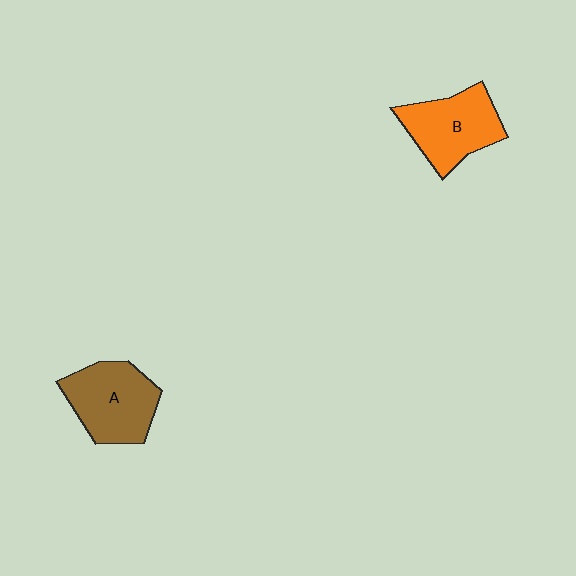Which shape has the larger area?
Shape A (brown).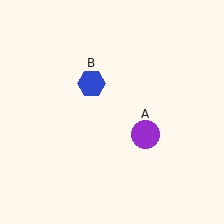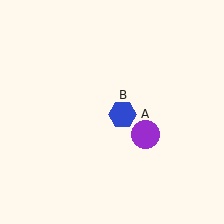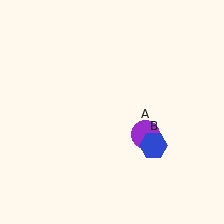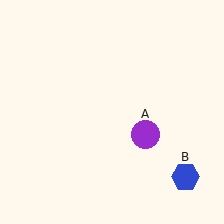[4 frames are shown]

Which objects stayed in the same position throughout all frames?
Purple circle (object A) remained stationary.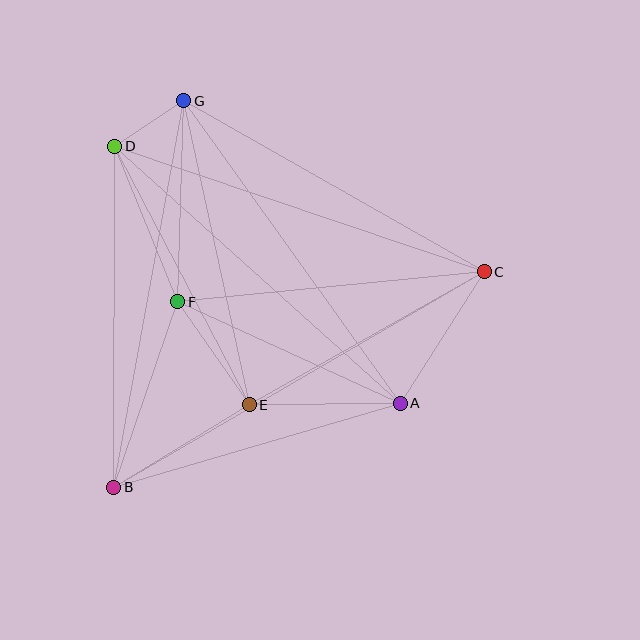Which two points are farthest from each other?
Points B and C are farthest from each other.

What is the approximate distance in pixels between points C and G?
The distance between C and G is approximately 346 pixels.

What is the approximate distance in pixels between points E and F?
The distance between E and F is approximately 125 pixels.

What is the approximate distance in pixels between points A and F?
The distance between A and F is approximately 245 pixels.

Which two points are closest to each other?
Points D and G are closest to each other.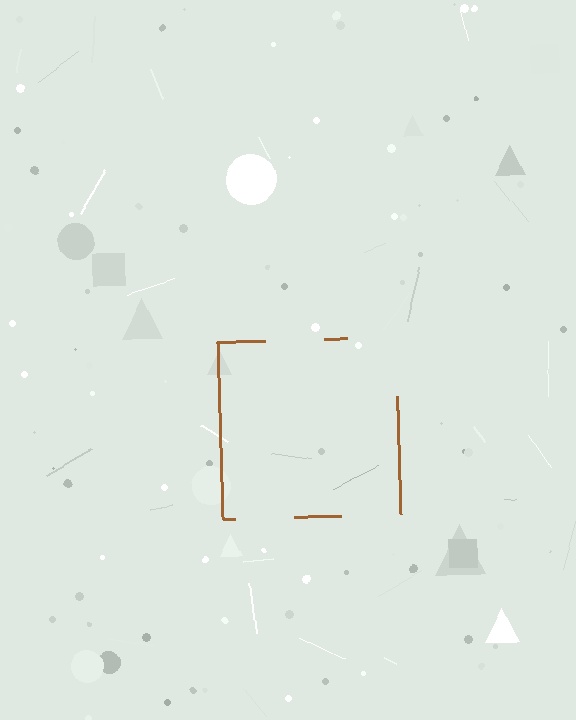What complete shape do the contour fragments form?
The contour fragments form a square.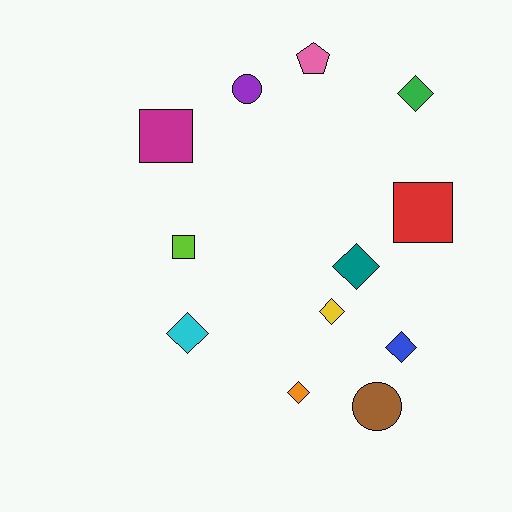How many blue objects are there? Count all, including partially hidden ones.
There is 1 blue object.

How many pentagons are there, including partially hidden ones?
There is 1 pentagon.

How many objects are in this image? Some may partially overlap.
There are 12 objects.